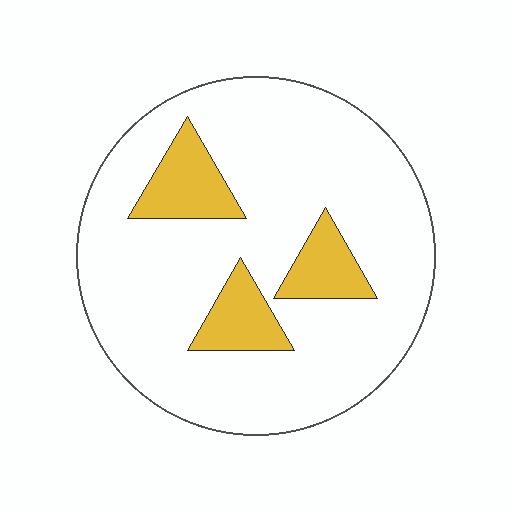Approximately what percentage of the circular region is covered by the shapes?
Approximately 15%.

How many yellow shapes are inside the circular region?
3.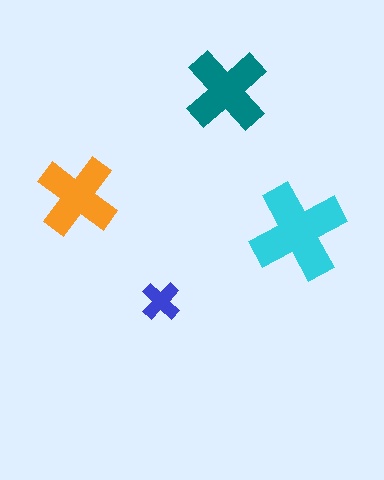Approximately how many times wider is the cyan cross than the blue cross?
About 2.5 times wider.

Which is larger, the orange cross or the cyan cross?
The cyan one.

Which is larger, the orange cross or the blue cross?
The orange one.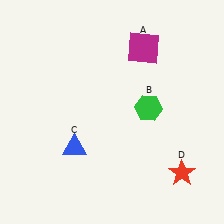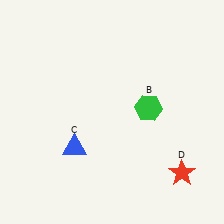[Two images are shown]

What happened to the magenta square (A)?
The magenta square (A) was removed in Image 2. It was in the top-right area of Image 1.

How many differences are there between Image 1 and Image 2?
There is 1 difference between the two images.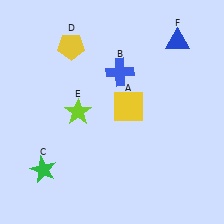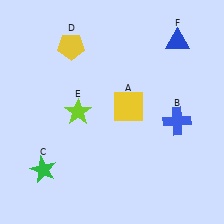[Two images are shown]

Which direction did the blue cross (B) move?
The blue cross (B) moved right.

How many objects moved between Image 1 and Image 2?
1 object moved between the two images.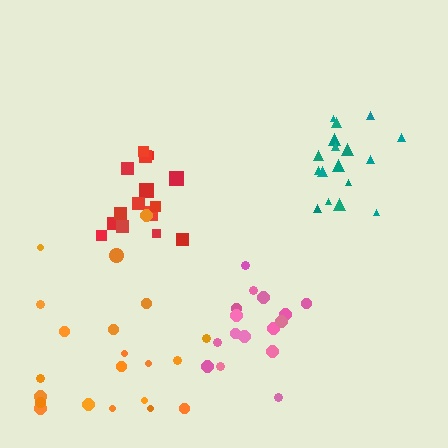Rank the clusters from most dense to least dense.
teal, red, pink, orange.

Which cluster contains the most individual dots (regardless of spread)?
Orange (22).